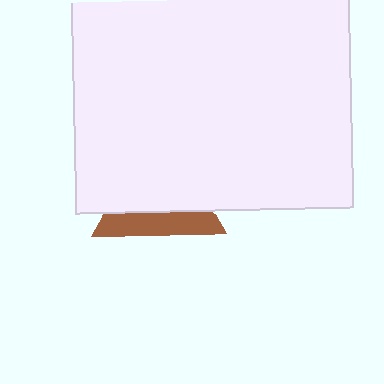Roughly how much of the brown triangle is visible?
A small part of it is visible (roughly 36%).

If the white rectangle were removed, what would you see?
You would see the complete brown triangle.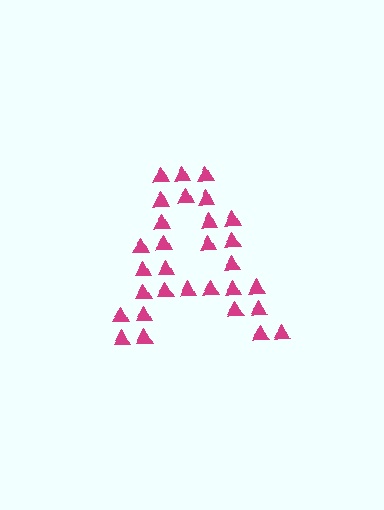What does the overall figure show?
The overall figure shows the letter A.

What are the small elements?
The small elements are triangles.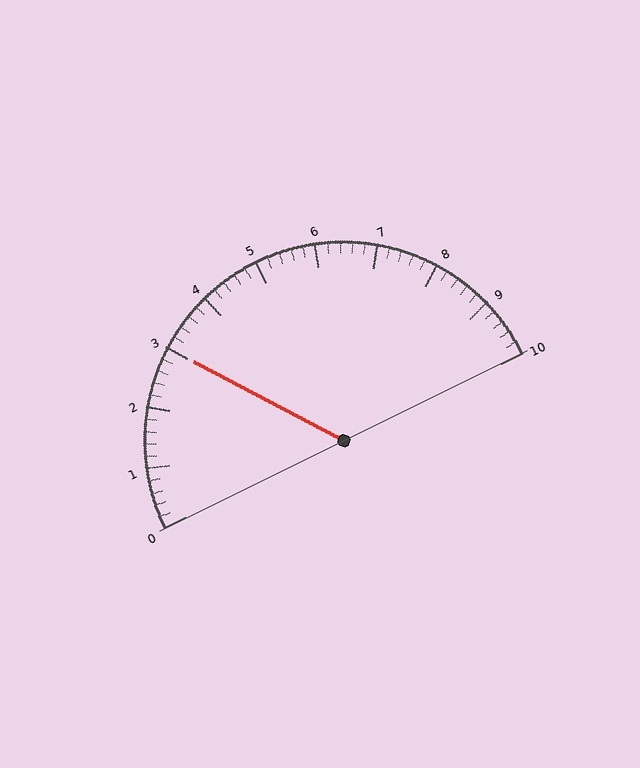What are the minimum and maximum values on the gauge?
The gauge ranges from 0 to 10.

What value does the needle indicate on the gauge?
The needle indicates approximately 3.0.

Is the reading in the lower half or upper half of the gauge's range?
The reading is in the lower half of the range (0 to 10).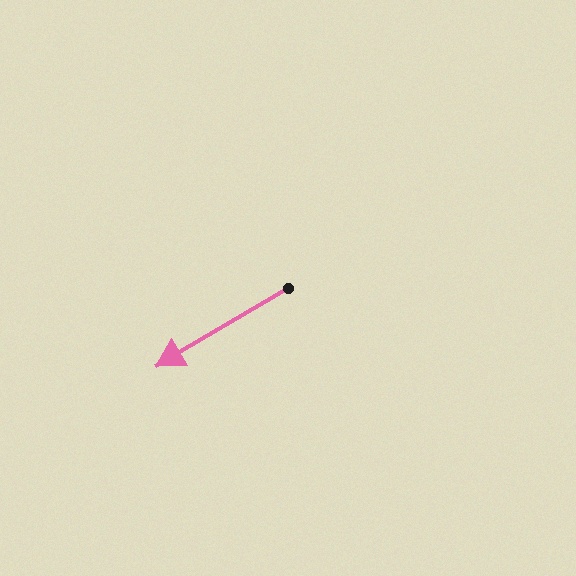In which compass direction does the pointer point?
Southwest.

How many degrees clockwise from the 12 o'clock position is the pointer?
Approximately 239 degrees.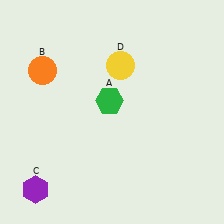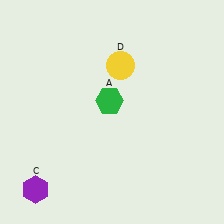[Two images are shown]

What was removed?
The orange circle (B) was removed in Image 2.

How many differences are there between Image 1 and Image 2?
There is 1 difference between the two images.